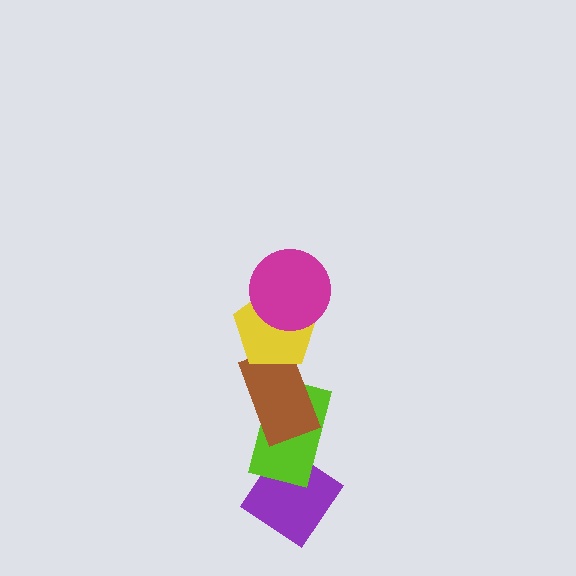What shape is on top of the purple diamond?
The lime rectangle is on top of the purple diamond.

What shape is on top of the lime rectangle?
The brown rectangle is on top of the lime rectangle.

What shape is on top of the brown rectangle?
The yellow pentagon is on top of the brown rectangle.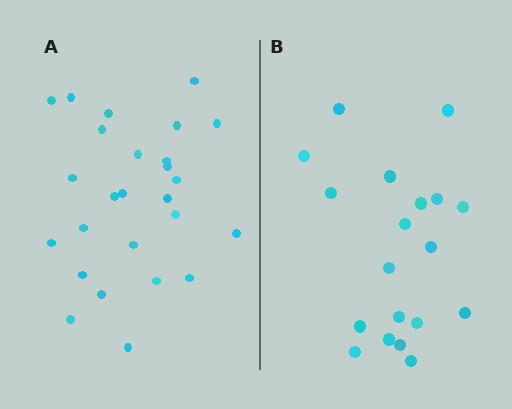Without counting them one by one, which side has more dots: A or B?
Region A (the left region) has more dots.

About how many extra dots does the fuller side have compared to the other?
Region A has roughly 8 or so more dots than region B.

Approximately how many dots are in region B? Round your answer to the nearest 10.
About 20 dots. (The exact count is 19, which rounds to 20.)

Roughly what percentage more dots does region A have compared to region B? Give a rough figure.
About 35% more.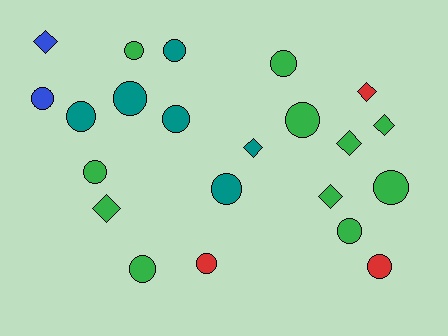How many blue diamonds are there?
There is 1 blue diamond.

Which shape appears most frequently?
Circle, with 15 objects.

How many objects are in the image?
There are 22 objects.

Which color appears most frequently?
Green, with 11 objects.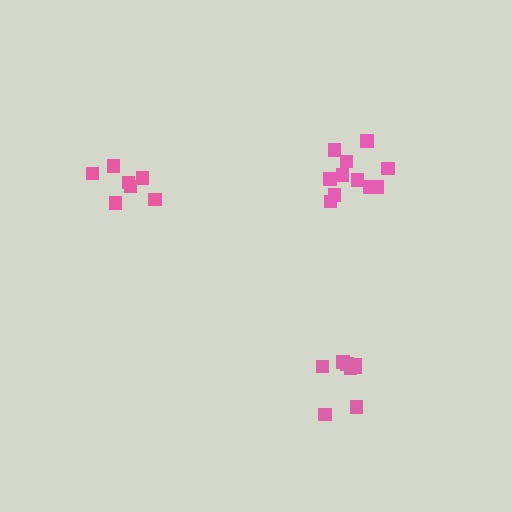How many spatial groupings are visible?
There are 3 spatial groupings.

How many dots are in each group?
Group 1: 8 dots, Group 2: 7 dots, Group 3: 11 dots (26 total).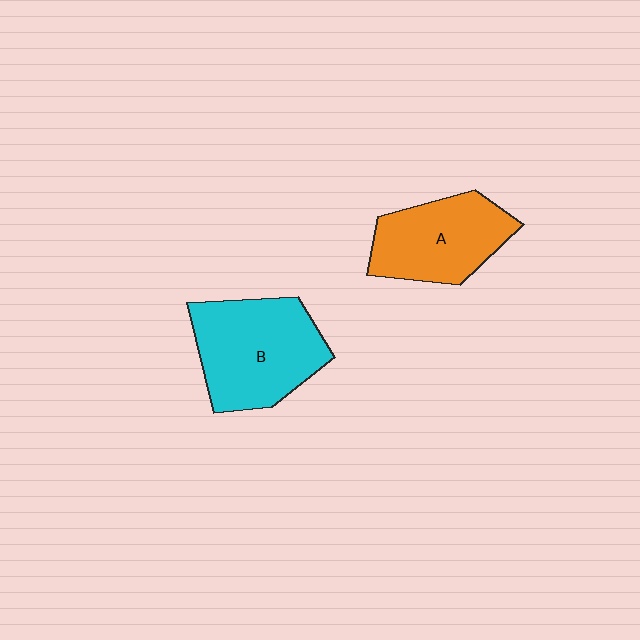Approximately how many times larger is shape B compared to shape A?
Approximately 1.3 times.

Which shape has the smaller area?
Shape A (orange).